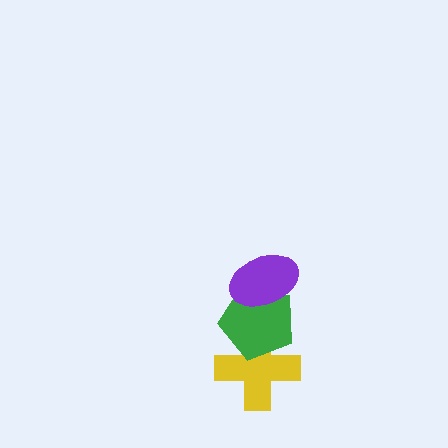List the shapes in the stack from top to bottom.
From top to bottom: the purple ellipse, the green pentagon, the yellow cross.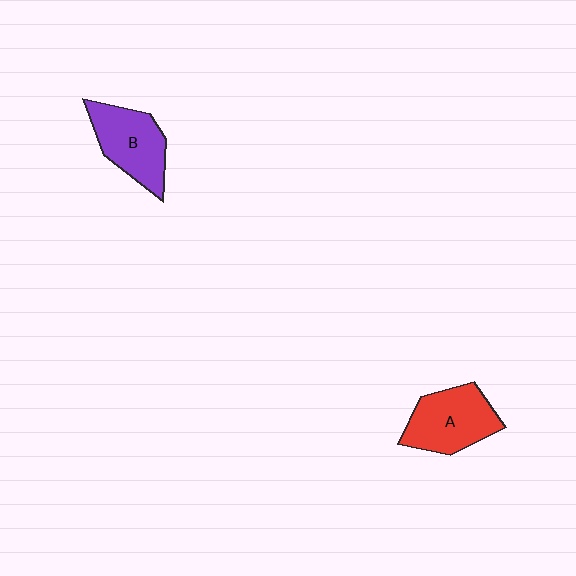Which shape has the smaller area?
Shape B (purple).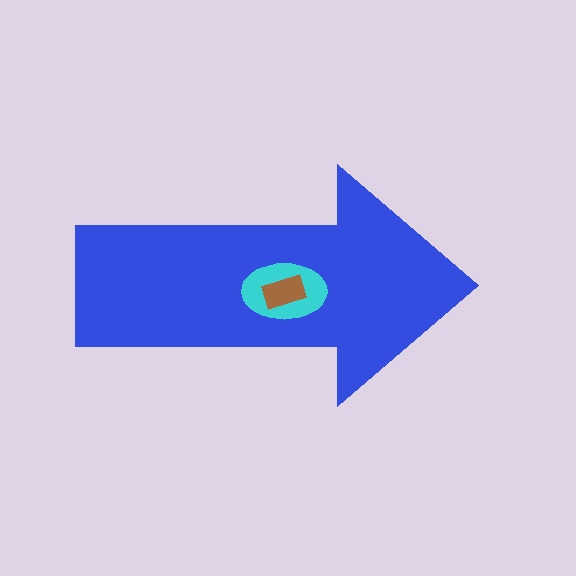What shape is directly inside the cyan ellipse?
The brown rectangle.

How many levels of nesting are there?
3.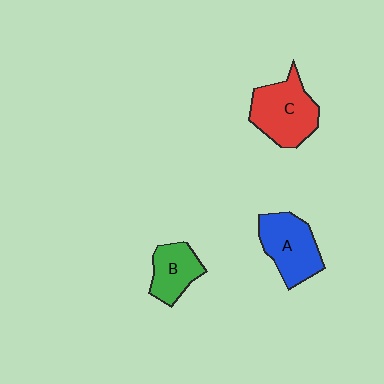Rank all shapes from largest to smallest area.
From largest to smallest: C (red), A (blue), B (green).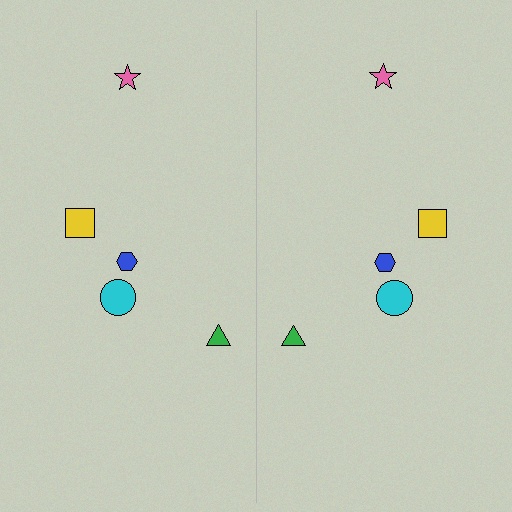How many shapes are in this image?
There are 10 shapes in this image.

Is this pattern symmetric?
Yes, this pattern has bilateral (reflection) symmetry.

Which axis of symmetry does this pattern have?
The pattern has a vertical axis of symmetry running through the center of the image.